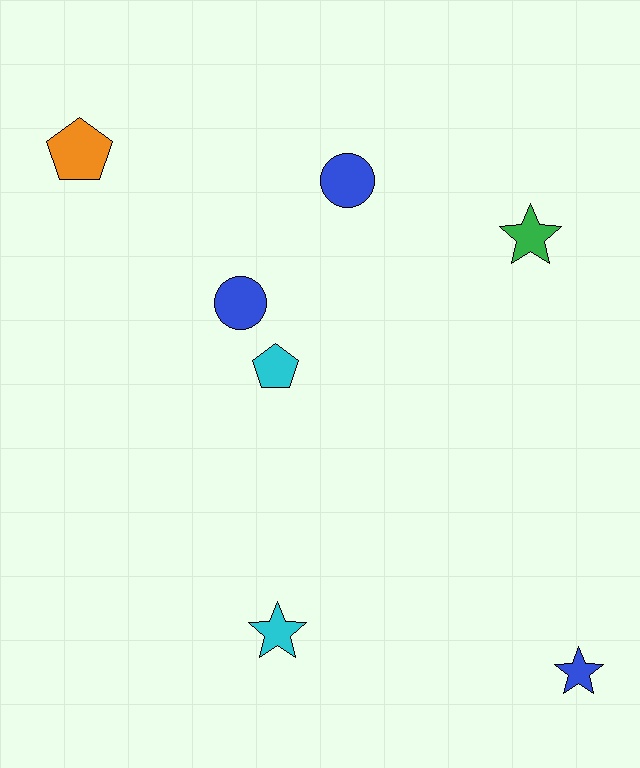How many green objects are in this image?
There is 1 green object.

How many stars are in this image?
There are 3 stars.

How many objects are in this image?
There are 7 objects.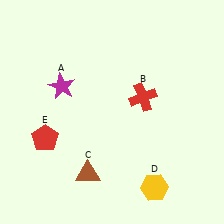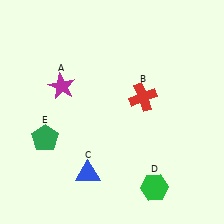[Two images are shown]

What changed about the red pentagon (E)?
In Image 1, E is red. In Image 2, it changed to green.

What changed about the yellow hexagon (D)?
In Image 1, D is yellow. In Image 2, it changed to green.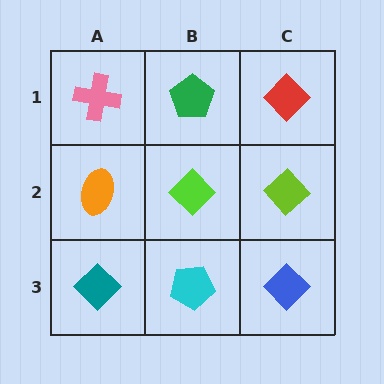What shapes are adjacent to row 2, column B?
A green pentagon (row 1, column B), a cyan pentagon (row 3, column B), an orange ellipse (row 2, column A), a lime diamond (row 2, column C).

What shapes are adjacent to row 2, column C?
A red diamond (row 1, column C), a blue diamond (row 3, column C), a lime diamond (row 2, column B).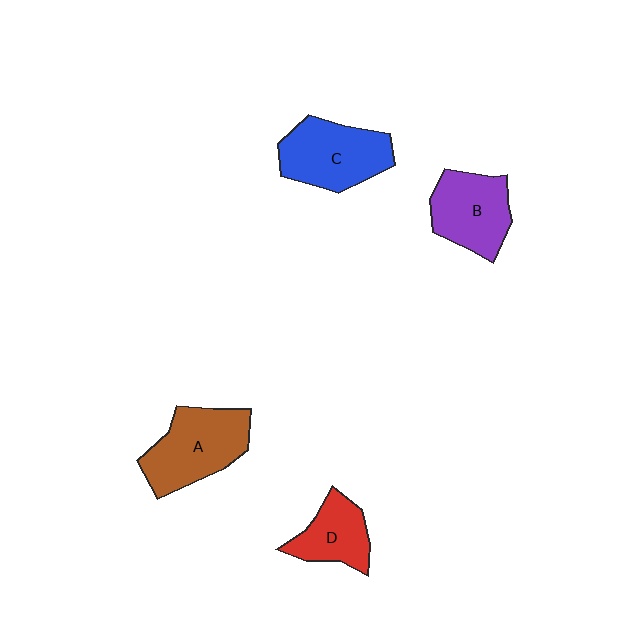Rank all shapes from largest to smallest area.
From largest to smallest: A (brown), C (blue), B (purple), D (red).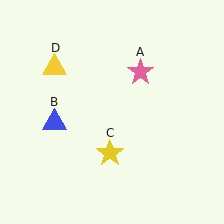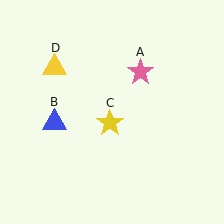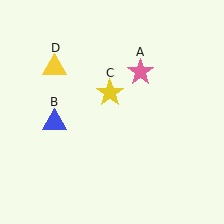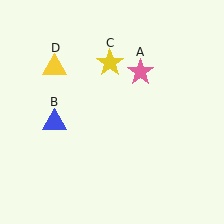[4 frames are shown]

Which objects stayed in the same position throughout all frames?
Pink star (object A) and blue triangle (object B) and yellow triangle (object D) remained stationary.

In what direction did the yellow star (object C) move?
The yellow star (object C) moved up.